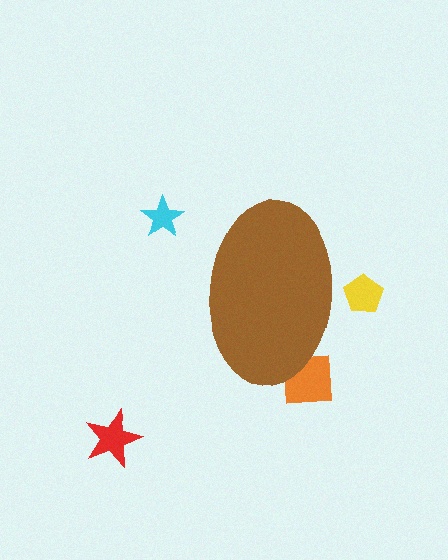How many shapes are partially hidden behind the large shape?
2 shapes are partially hidden.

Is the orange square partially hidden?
Yes, the orange square is partially hidden behind the brown ellipse.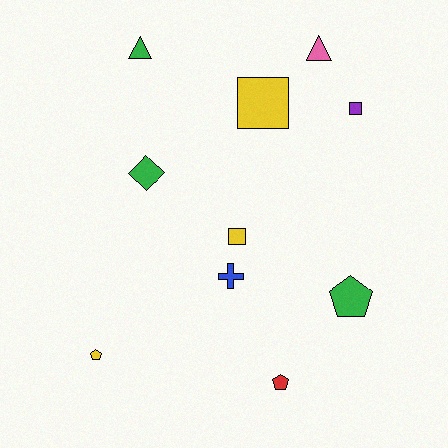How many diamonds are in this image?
There is 1 diamond.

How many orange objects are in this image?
There are no orange objects.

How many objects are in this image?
There are 10 objects.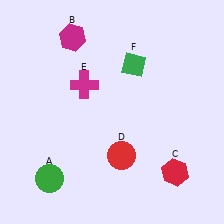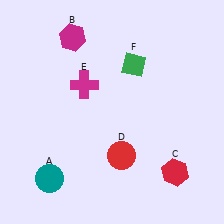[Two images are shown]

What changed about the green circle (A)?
In Image 1, A is green. In Image 2, it changed to teal.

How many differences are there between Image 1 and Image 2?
There is 1 difference between the two images.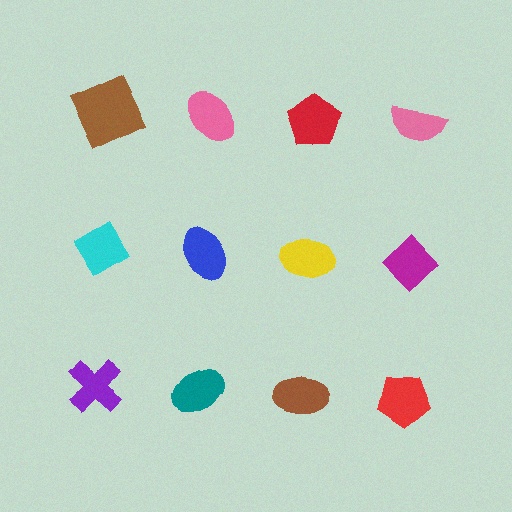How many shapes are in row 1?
4 shapes.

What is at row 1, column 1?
A brown square.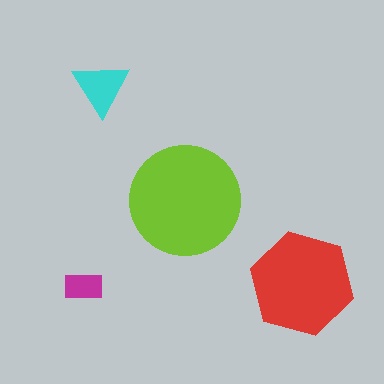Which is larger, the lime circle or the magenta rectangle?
The lime circle.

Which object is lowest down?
The magenta rectangle is bottommost.